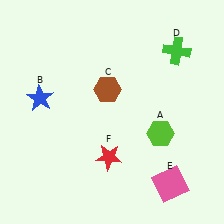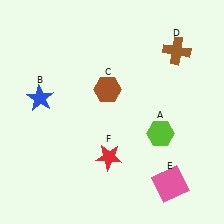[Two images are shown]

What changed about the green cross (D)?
In Image 1, D is green. In Image 2, it changed to brown.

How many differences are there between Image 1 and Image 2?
There is 1 difference between the two images.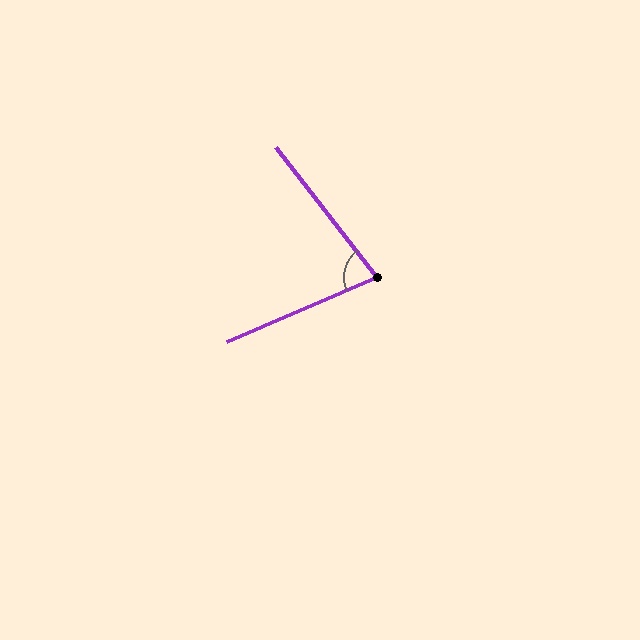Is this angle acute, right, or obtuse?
It is acute.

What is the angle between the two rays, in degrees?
Approximately 76 degrees.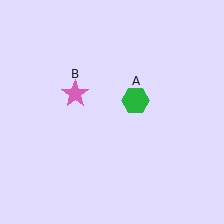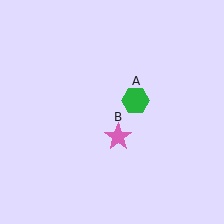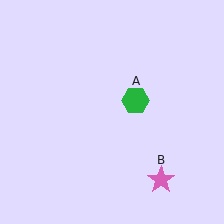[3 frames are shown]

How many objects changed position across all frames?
1 object changed position: pink star (object B).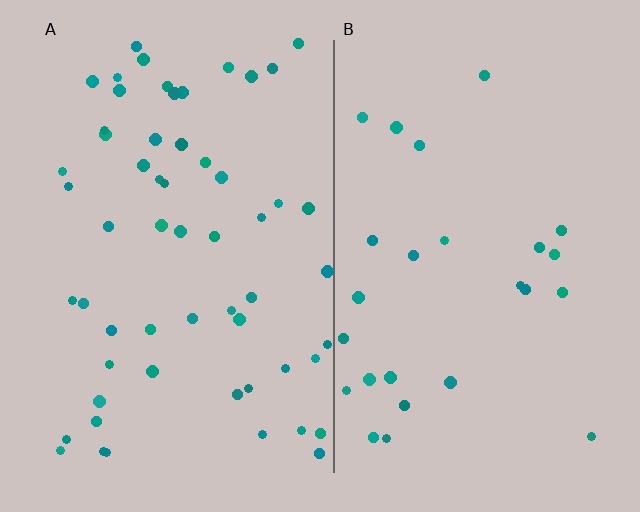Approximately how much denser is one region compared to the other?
Approximately 2.2× — region A over region B.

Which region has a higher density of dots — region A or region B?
A (the left).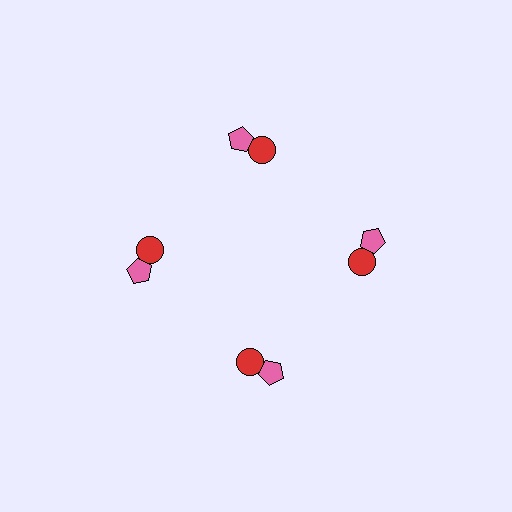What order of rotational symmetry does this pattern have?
This pattern has 4-fold rotational symmetry.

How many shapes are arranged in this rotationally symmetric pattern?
There are 8 shapes, arranged in 4 groups of 2.